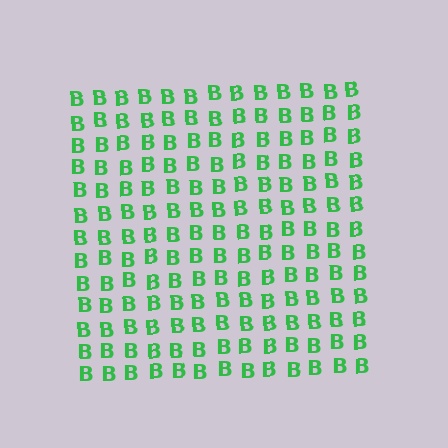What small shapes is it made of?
It is made of small letter B's.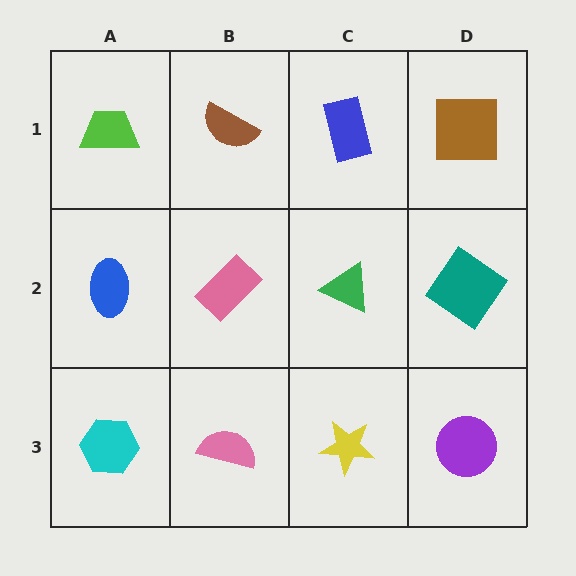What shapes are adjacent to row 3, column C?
A green triangle (row 2, column C), a pink semicircle (row 3, column B), a purple circle (row 3, column D).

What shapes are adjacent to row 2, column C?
A blue rectangle (row 1, column C), a yellow star (row 3, column C), a pink rectangle (row 2, column B), a teal diamond (row 2, column D).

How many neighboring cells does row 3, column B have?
3.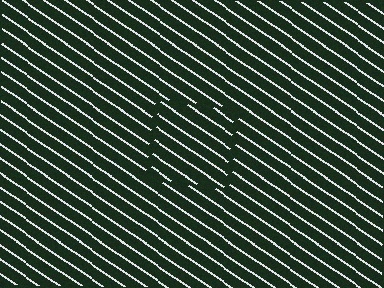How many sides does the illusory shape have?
4 sides — the line-ends trace a square.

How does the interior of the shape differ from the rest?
The interior of the shape contains the same grating, shifted by half a period — the contour is defined by the phase discontinuity where line-ends from the inner and outer gratings abut.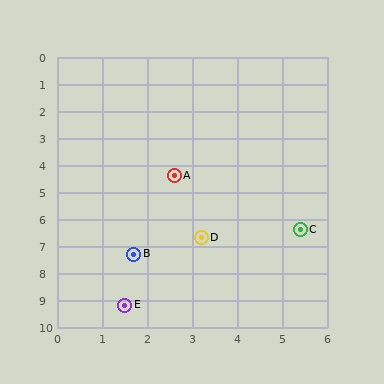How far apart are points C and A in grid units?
Points C and A are about 3.4 grid units apart.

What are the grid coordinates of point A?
Point A is at approximately (2.6, 4.4).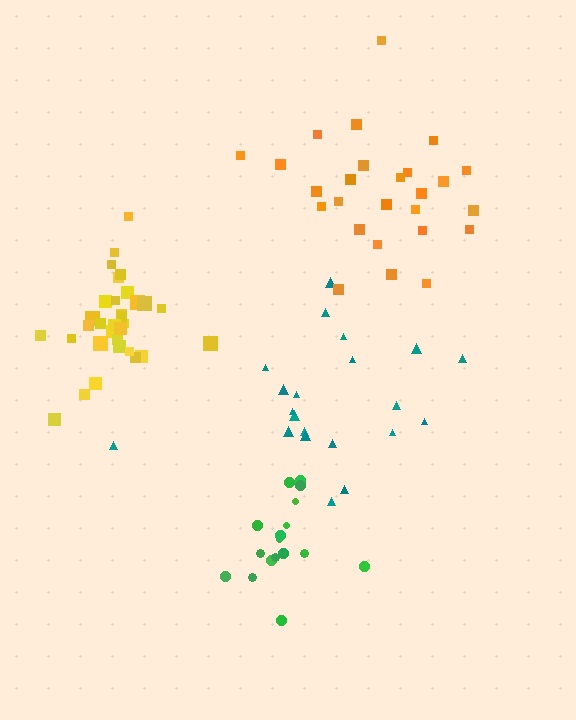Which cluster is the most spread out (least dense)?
Teal.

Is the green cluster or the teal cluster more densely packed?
Green.